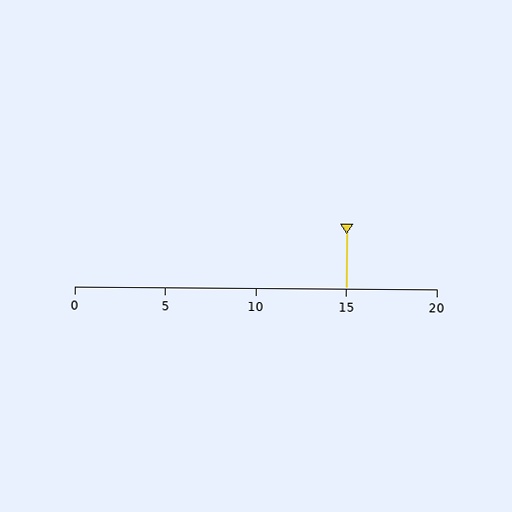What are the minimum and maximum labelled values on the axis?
The axis runs from 0 to 20.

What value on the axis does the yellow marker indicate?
The marker indicates approximately 15.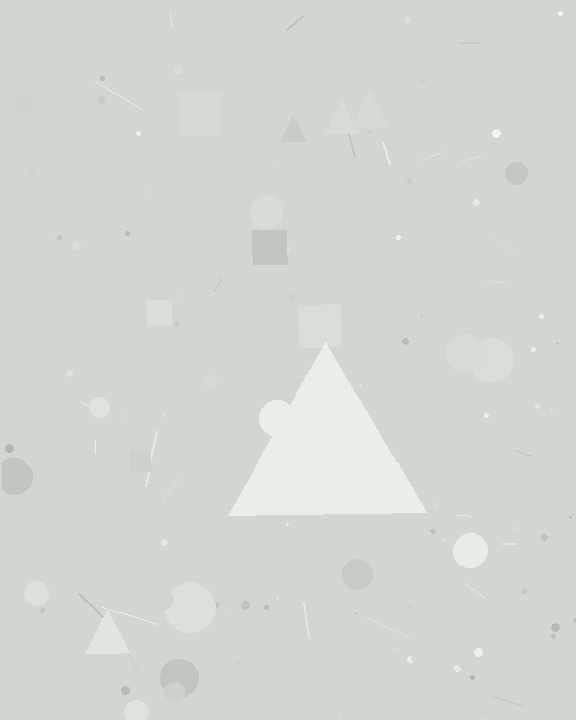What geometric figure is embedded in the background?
A triangle is embedded in the background.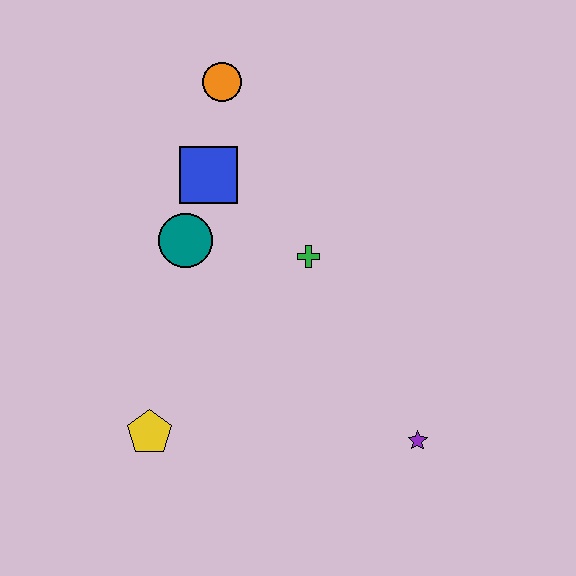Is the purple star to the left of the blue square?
No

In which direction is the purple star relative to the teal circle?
The purple star is to the right of the teal circle.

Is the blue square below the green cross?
No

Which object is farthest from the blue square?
The purple star is farthest from the blue square.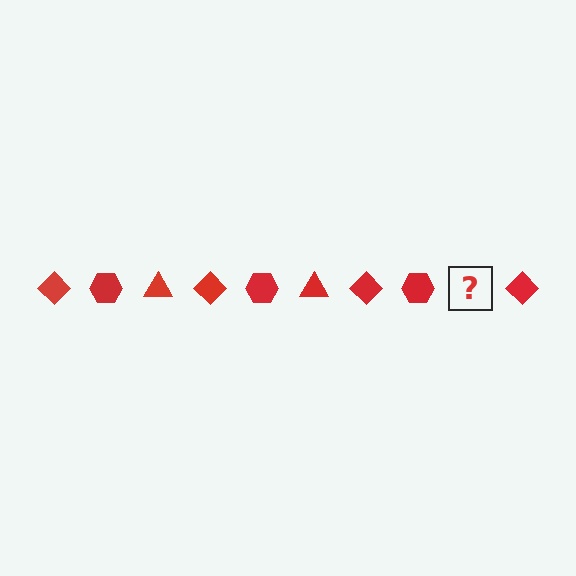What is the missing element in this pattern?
The missing element is a red triangle.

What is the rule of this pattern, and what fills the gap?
The rule is that the pattern cycles through diamond, hexagon, triangle shapes in red. The gap should be filled with a red triangle.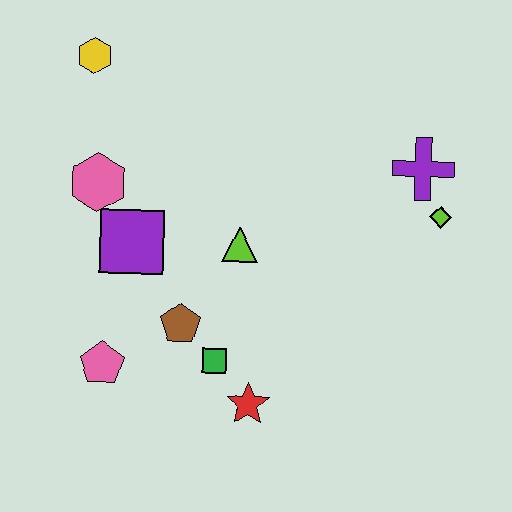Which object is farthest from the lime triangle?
The yellow hexagon is farthest from the lime triangle.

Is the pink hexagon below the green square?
No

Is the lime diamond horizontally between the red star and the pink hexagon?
No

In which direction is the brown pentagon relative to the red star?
The brown pentagon is above the red star.